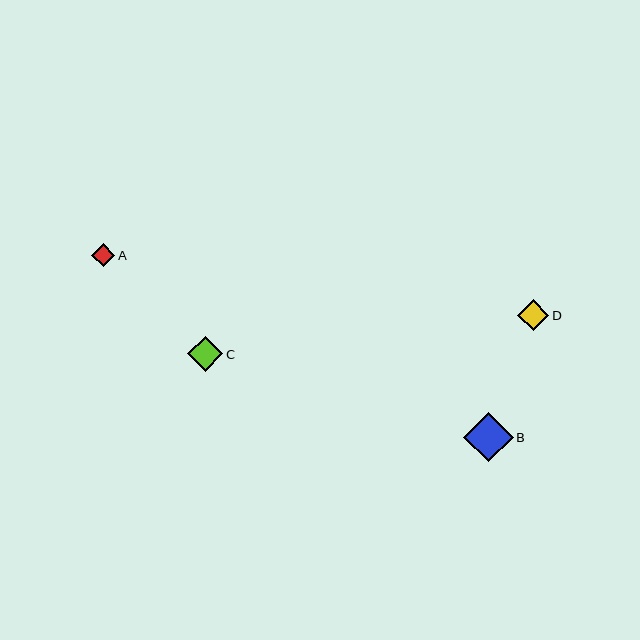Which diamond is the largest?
Diamond B is the largest with a size of approximately 49 pixels.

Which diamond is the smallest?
Diamond A is the smallest with a size of approximately 23 pixels.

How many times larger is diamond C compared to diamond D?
Diamond C is approximately 1.1 times the size of diamond D.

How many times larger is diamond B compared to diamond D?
Diamond B is approximately 1.6 times the size of diamond D.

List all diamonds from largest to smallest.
From largest to smallest: B, C, D, A.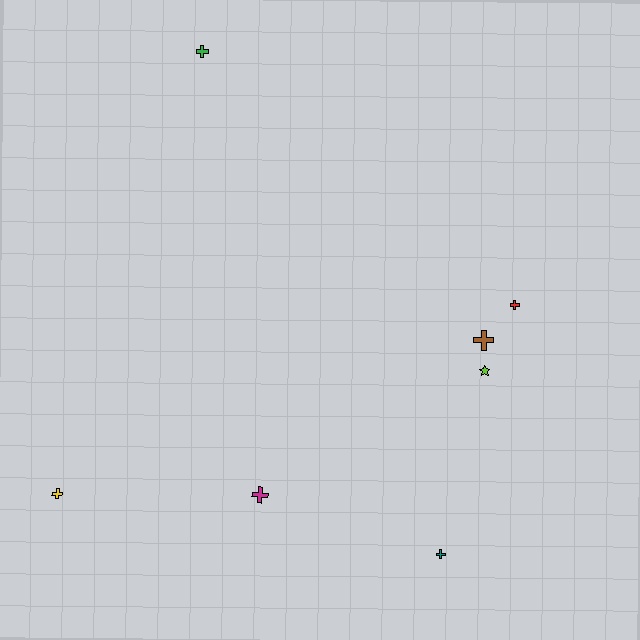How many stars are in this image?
There is 1 star.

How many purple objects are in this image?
There are no purple objects.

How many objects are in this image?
There are 7 objects.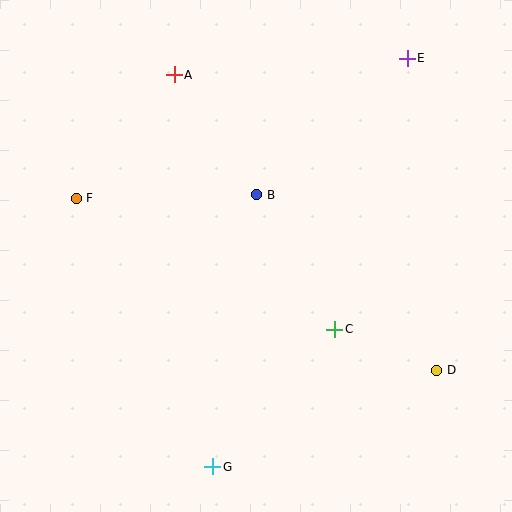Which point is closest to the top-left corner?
Point A is closest to the top-left corner.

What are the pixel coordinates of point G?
Point G is at (213, 467).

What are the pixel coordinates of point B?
Point B is at (257, 195).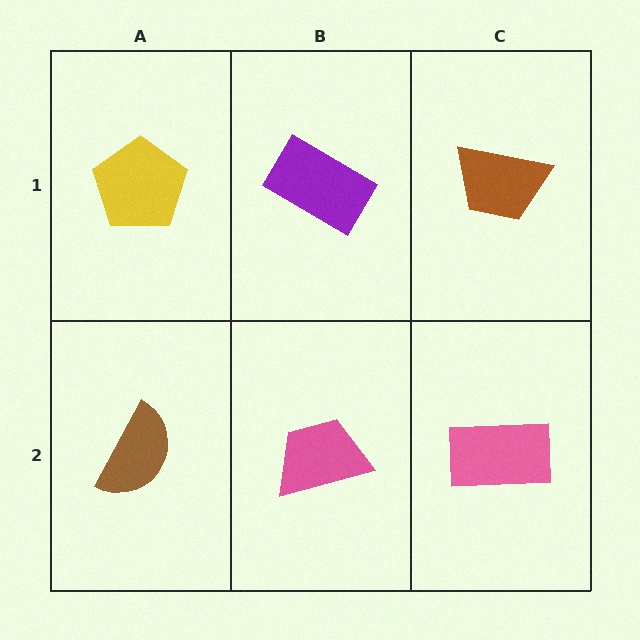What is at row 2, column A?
A brown semicircle.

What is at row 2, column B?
A pink trapezoid.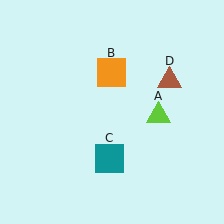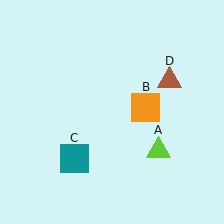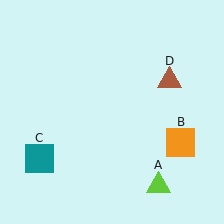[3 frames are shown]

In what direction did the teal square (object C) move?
The teal square (object C) moved left.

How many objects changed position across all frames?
3 objects changed position: lime triangle (object A), orange square (object B), teal square (object C).